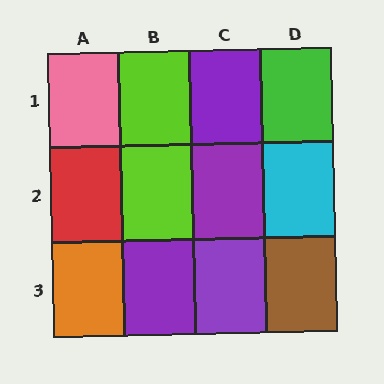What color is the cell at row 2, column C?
Purple.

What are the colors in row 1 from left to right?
Pink, lime, purple, green.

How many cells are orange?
1 cell is orange.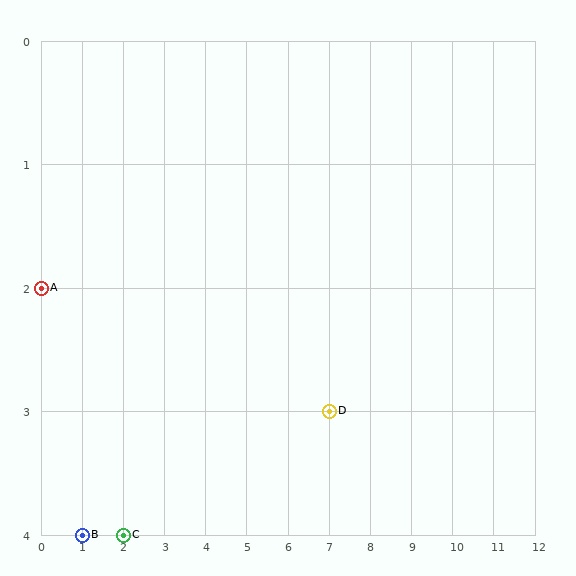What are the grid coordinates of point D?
Point D is at grid coordinates (7, 3).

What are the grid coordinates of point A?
Point A is at grid coordinates (0, 2).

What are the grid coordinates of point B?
Point B is at grid coordinates (1, 4).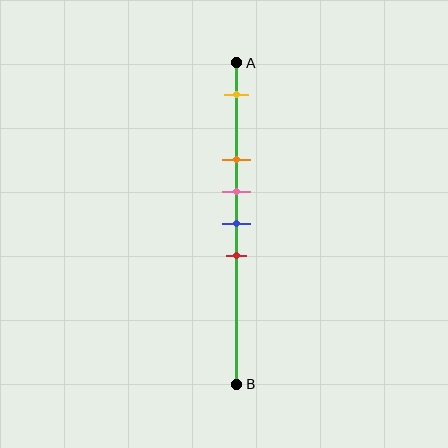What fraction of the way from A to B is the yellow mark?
The yellow mark is approximately 10% (0.1) of the way from A to B.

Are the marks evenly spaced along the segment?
No, the marks are not evenly spaced.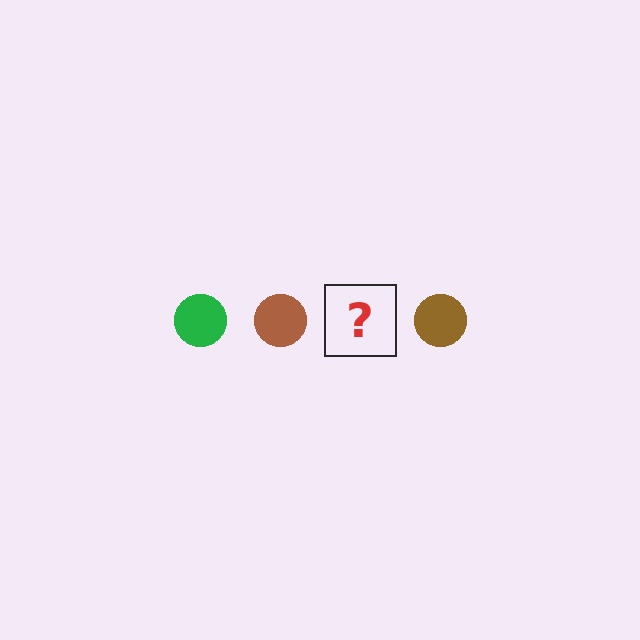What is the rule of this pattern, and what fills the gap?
The rule is that the pattern cycles through green, brown circles. The gap should be filled with a green circle.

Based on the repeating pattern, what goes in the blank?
The blank should be a green circle.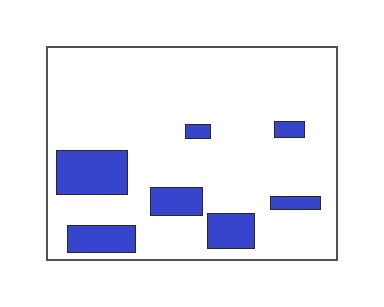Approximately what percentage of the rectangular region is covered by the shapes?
Approximately 15%.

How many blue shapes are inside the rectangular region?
7.